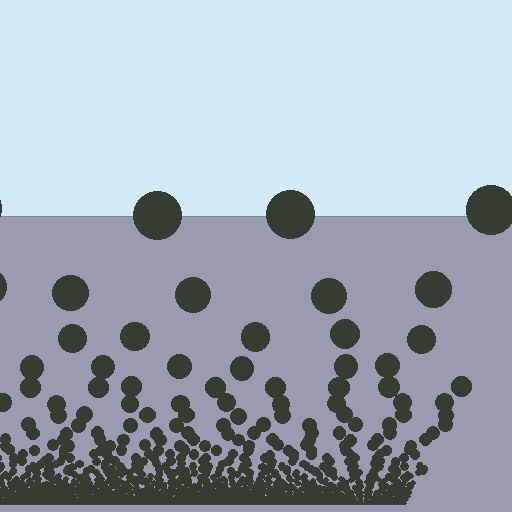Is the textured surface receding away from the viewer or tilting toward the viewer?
The surface appears to tilt toward the viewer. Texture elements get larger and sparser toward the top.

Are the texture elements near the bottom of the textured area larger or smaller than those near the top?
Smaller. The gradient is inverted — elements near the bottom are smaller and denser.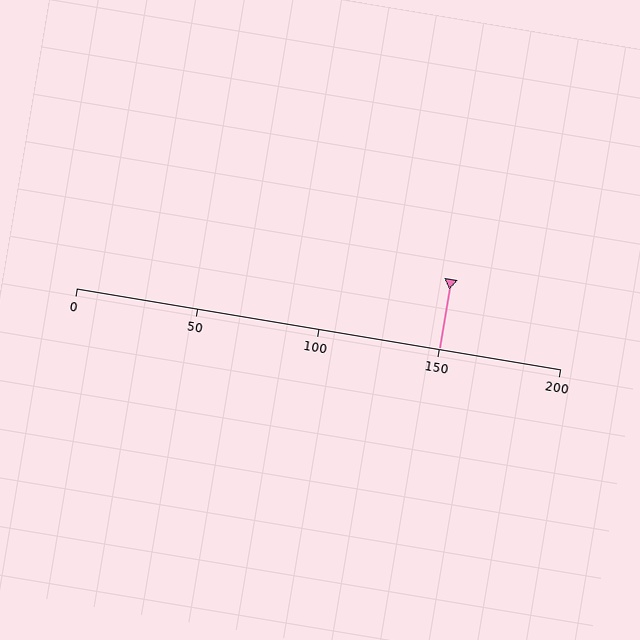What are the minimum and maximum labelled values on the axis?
The axis runs from 0 to 200.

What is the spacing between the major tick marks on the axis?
The major ticks are spaced 50 apart.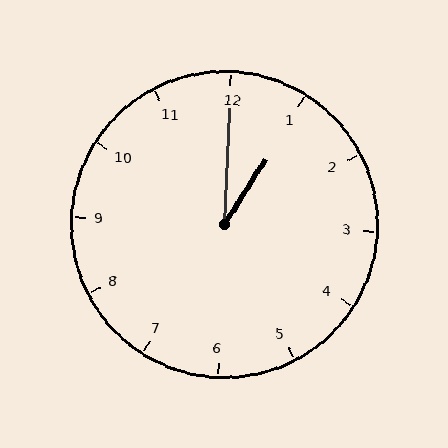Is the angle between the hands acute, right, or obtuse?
It is acute.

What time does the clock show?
1:00.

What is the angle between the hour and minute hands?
Approximately 30 degrees.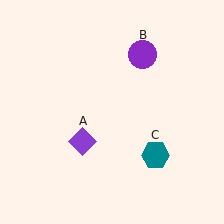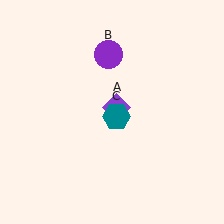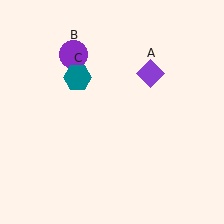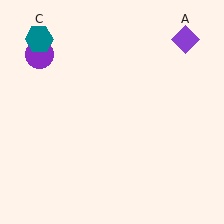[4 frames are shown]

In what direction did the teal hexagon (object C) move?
The teal hexagon (object C) moved up and to the left.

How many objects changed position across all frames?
3 objects changed position: purple diamond (object A), purple circle (object B), teal hexagon (object C).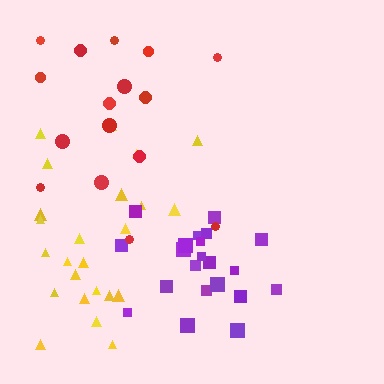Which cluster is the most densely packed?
Purple.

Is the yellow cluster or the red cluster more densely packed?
Yellow.